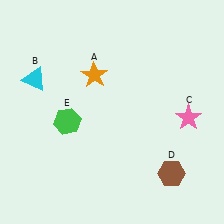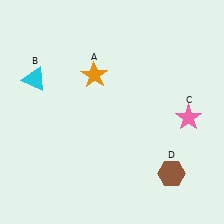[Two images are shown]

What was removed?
The green hexagon (E) was removed in Image 2.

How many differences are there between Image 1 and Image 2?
There is 1 difference between the two images.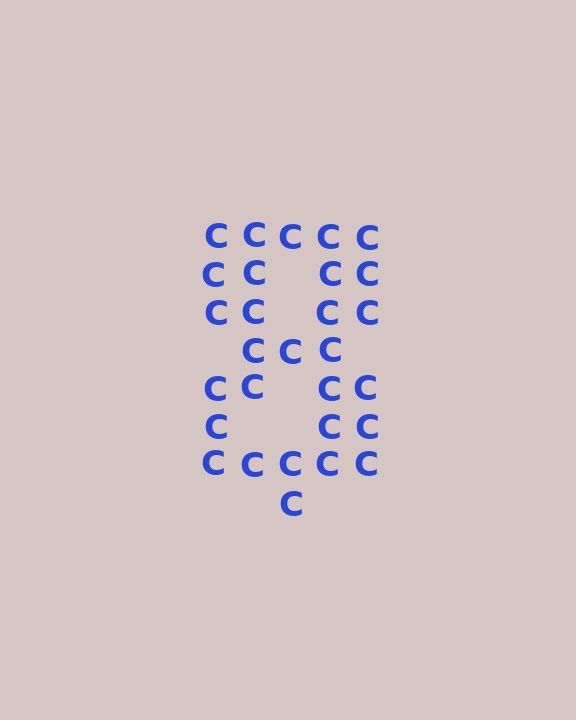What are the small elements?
The small elements are letter C's.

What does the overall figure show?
The overall figure shows the digit 8.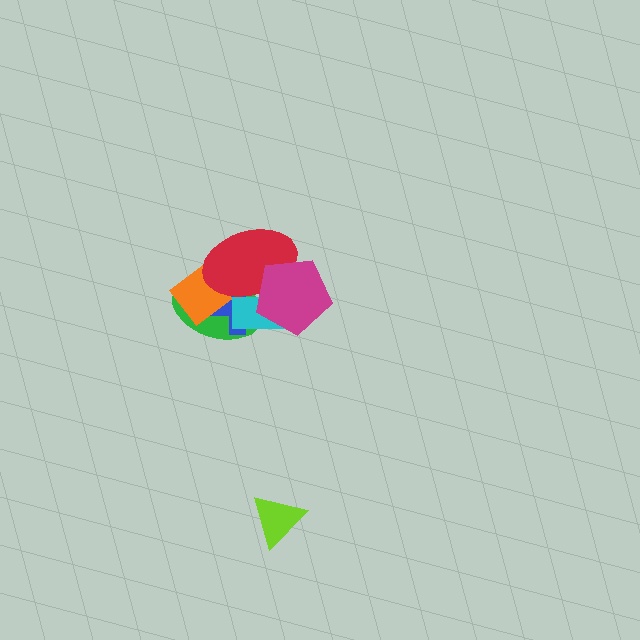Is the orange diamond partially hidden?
Yes, it is partially covered by another shape.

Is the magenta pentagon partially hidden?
No, no other shape covers it.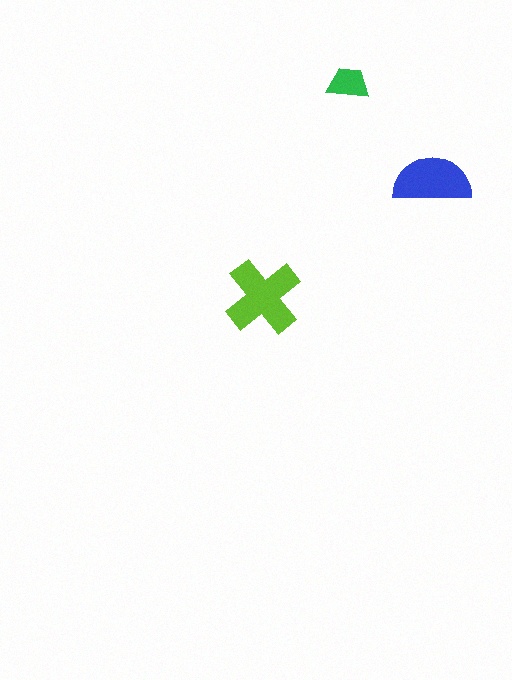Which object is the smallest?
The green trapezoid.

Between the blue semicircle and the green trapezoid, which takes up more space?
The blue semicircle.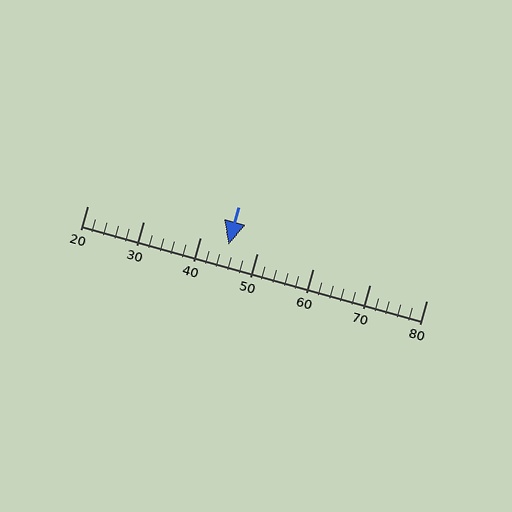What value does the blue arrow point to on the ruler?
The blue arrow points to approximately 45.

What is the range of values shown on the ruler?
The ruler shows values from 20 to 80.